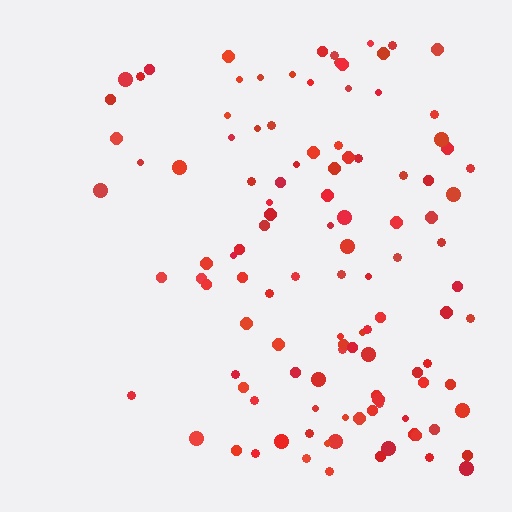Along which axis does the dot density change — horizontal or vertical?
Horizontal.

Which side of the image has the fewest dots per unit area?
The left.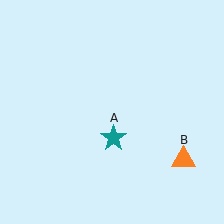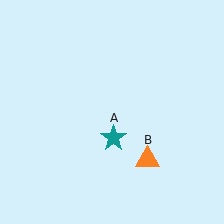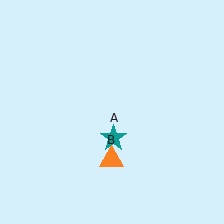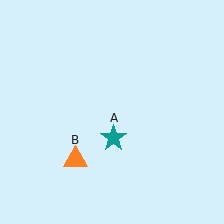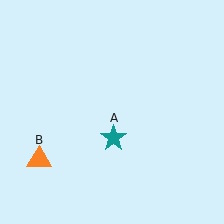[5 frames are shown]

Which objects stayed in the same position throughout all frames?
Teal star (object A) remained stationary.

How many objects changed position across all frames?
1 object changed position: orange triangle (object B).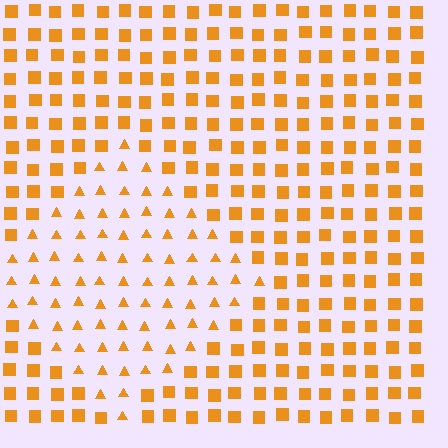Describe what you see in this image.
The image is filled with small orange elements arranged in a uniform grid. A diamond-shaped region contains triangles, while the surrounding area contains squares. The boundary is defined purely by the change in element shape.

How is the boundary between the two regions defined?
The boundary is defined by a change in element shape: triangles inside vs. squares outside. All elements share the same color and spacing.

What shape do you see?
I see a diamond.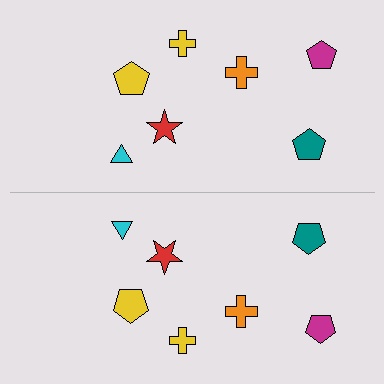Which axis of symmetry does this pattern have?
The pattern has a horizontal axis of symmetry running through the center of the image.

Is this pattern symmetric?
Yes, this pattern has bilateral (reflection) symmetry.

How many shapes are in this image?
There are 14 shapes in this image.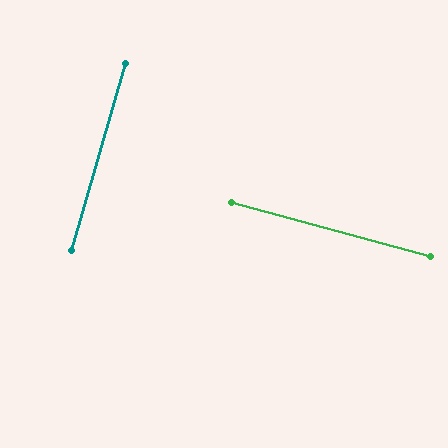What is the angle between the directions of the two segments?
Approximately 89 degrees.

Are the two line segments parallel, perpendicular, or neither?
Perpendicular — they meet at approximately 89°.